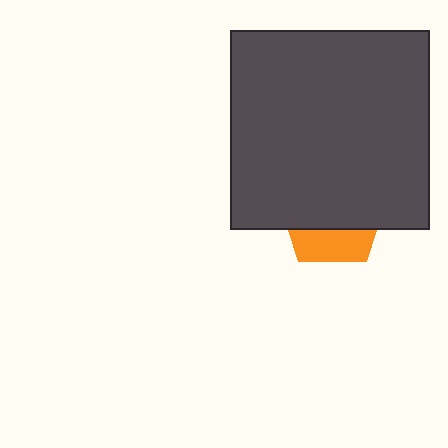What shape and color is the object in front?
The object in front is a dark gray square.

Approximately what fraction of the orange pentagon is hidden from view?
Roughly 68% of the orange pentagon is hidden behind the dark gray square.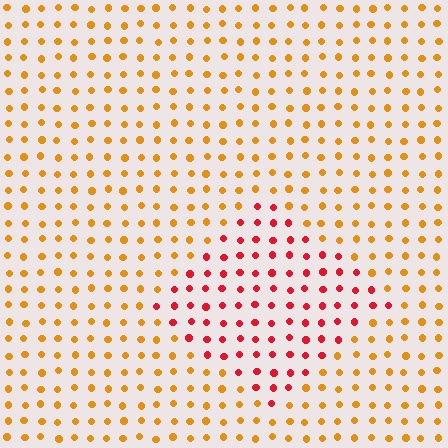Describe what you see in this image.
The image is filled with small orange elements in a uniform arrangement. A diamond-shaped region is visible where the elements are tinted to a slightly different hue, forming a subtle color boundary.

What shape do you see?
I see a diamond.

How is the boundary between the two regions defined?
The boundary is defined purely by a slight shift in hue (about 44 degrees). Spacing, size, and orientation are identical on both sides.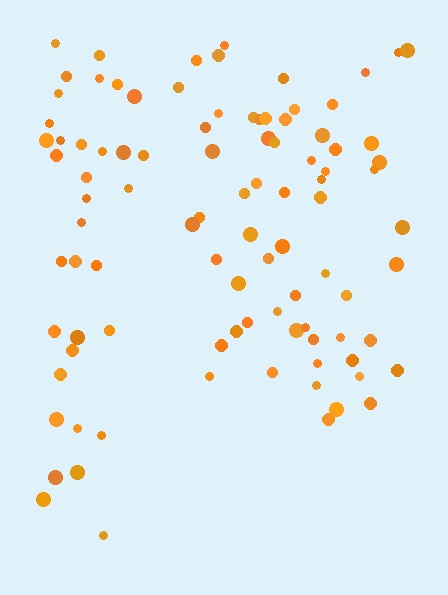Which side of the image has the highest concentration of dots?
The top.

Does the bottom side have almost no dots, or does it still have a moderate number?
Still a moderate number, just noticeably fewer than the top.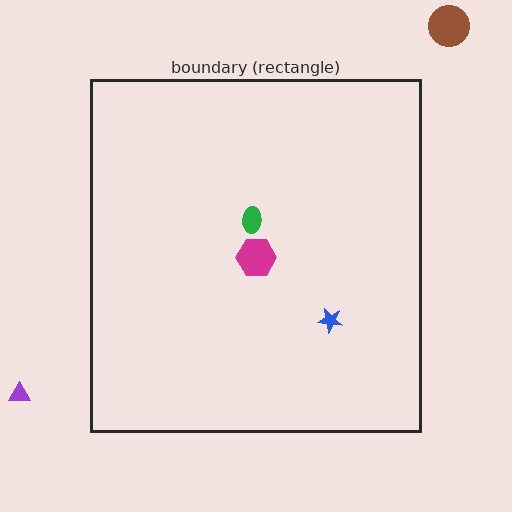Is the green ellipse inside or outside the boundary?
Inside.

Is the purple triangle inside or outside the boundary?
Outside.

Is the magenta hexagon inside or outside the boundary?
Inside.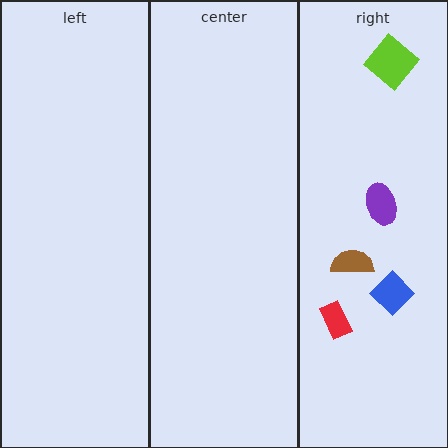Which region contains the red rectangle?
The right region.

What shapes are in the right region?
The red rectangle, the lime diamond, the brown semicircle, the blue diamond, the purple ellipse.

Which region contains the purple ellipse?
The right region.